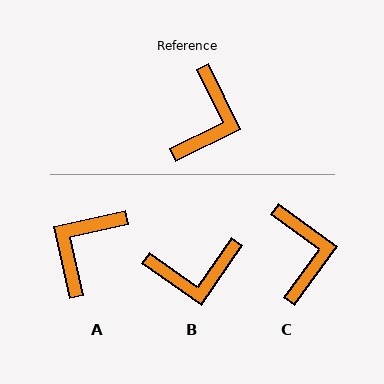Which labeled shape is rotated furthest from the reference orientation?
A, about 166 degrees away.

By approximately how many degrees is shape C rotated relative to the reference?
Approximately 28 degrees counter-clockwise.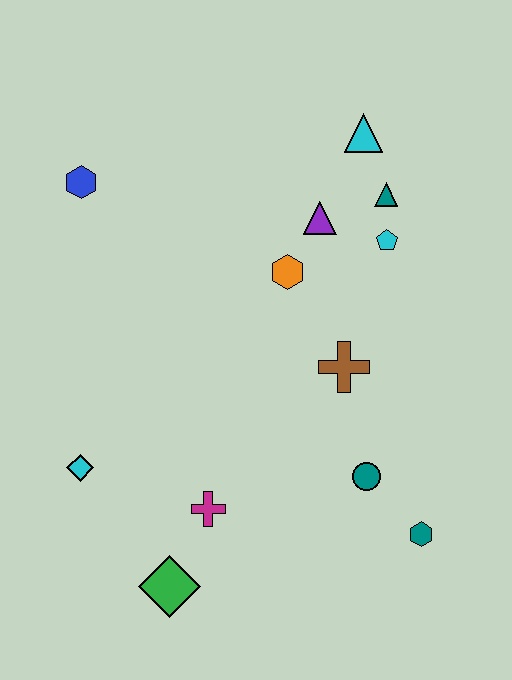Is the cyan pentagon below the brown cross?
No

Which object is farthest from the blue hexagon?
The teal hexagon is farthest from the blue hexagon.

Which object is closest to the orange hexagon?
The purple triangle is closest to the orange hexagon.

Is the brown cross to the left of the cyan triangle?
Yes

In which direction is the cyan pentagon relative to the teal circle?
The cyan pentagon is above the teal circle.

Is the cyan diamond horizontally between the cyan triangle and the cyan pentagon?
No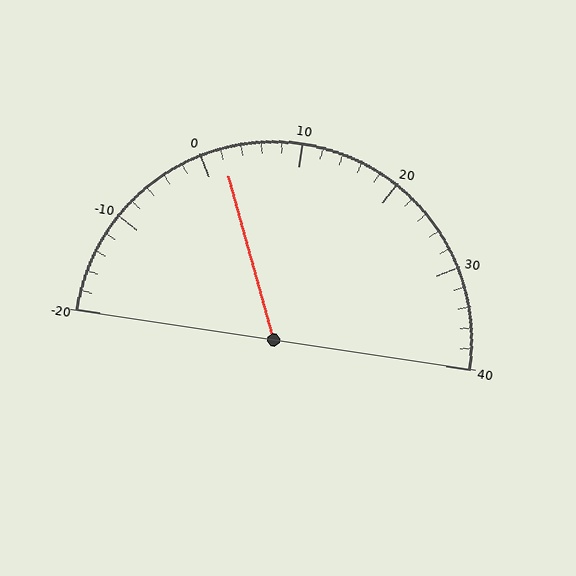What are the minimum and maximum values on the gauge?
The gauge ranges from -20 to 40.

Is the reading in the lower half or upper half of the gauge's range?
The reading is in the lower half of the range (-20 to 40).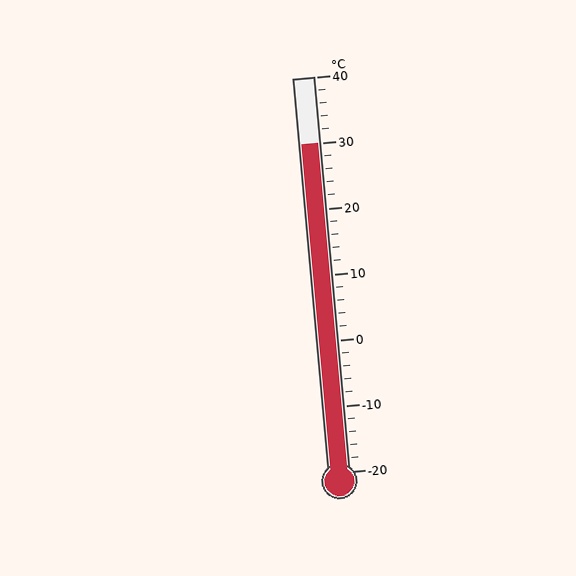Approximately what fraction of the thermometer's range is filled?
The thermometer is filled to approximately 85% of its range.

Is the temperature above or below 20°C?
The temperature is above 20°C.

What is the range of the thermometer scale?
The thermometer scale ranges from -20°C to 40°C.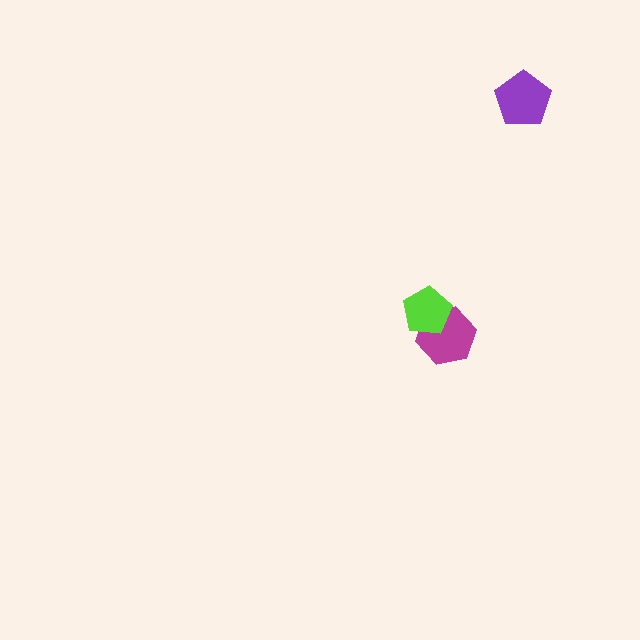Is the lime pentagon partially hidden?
No, no other shape covers it.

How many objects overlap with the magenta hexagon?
1 object overlaps with the magenta hexagon.